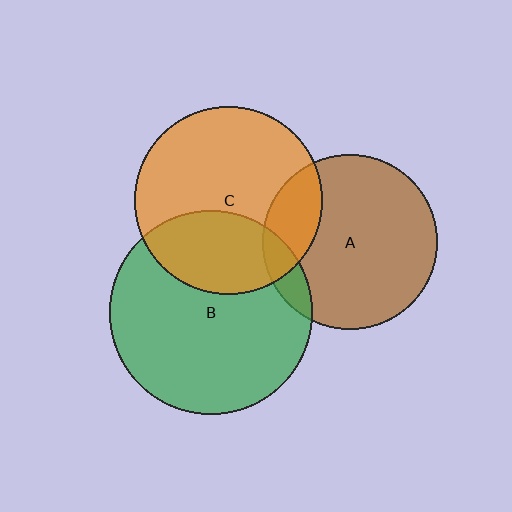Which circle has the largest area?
Circle B (green).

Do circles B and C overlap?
Yes.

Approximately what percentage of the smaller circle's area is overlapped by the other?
Approximately 35%.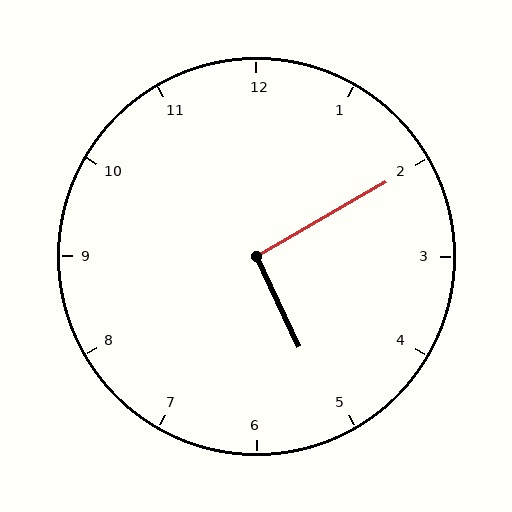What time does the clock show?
5:10.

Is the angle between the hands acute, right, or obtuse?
It is right.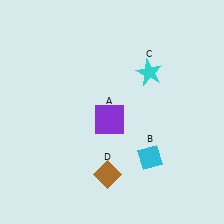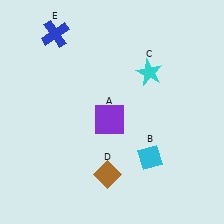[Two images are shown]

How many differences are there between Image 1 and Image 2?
There is 1 difference between the two images.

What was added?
A blue cross (E) was added in Image 2.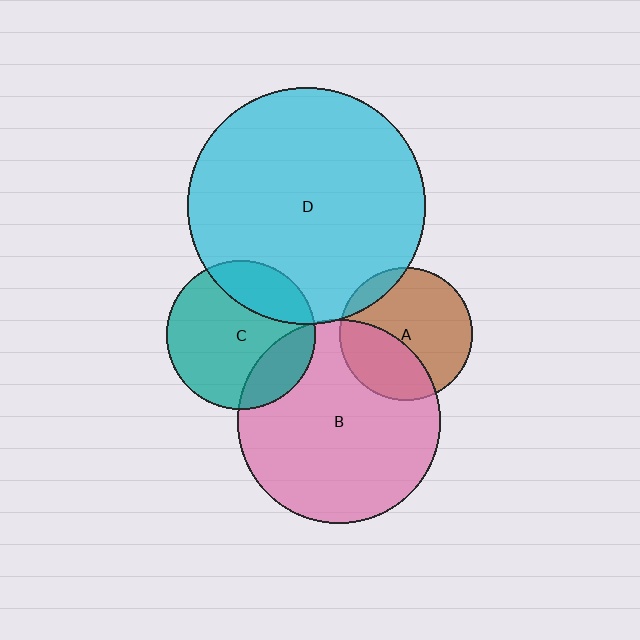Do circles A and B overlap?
Yes.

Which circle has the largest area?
Circle D (cyan).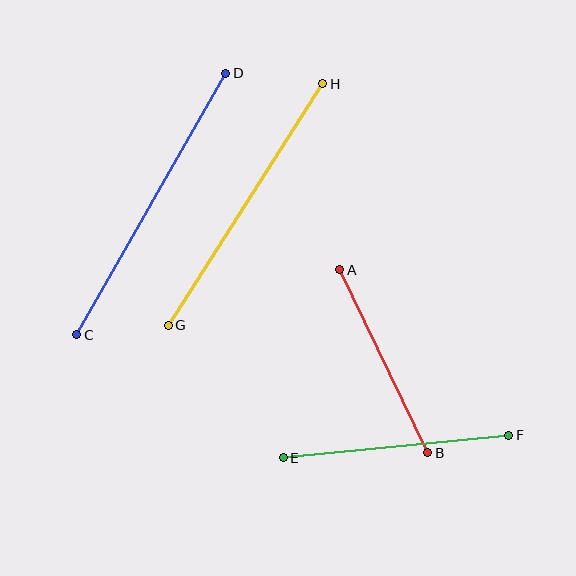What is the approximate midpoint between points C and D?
The midpoint is at approximately (151, 204) pixels.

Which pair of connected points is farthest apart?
Points C and D are farthest apart.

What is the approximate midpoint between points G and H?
The midpoint is at approximately (246, 204) pixels.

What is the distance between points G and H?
The distance is approximately 287 pixels.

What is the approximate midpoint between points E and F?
The midpoint is at approximately (396, 446) pixels.